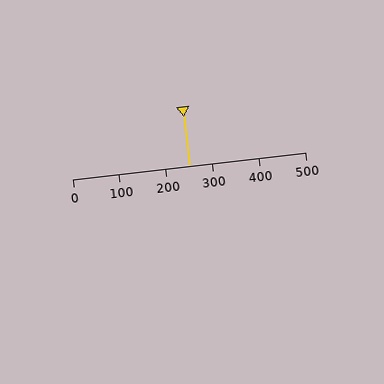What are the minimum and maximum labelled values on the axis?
The axis runs from 0 to 500.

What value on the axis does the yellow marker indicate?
The marker indicates approximately 250.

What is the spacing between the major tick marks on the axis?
The major ticks are spaced 100 apart.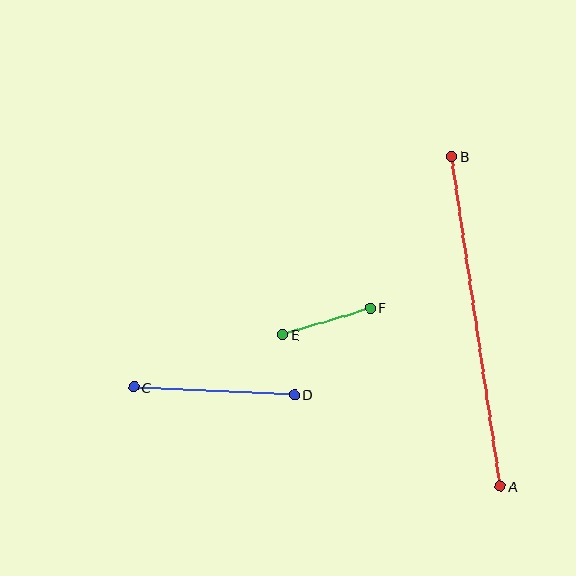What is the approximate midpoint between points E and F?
The midpoint is at approximately (327, 321) pixels.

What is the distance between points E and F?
The distance is approximately 91 pixels.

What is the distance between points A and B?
The distance is approximately 333 pixels.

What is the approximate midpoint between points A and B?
The midpoint is at approximately (476, 321) pixels.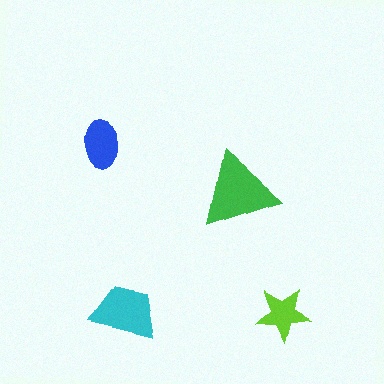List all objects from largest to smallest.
The green triangle, the cyan trapezoid, the blue ellipse, the lime star.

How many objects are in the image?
There are 4 objects in the image.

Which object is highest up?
The blue ellipse is topmost.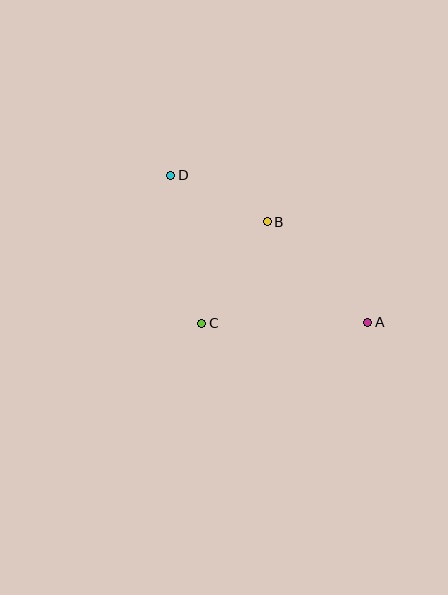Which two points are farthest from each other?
Points A and D are farthest from each other.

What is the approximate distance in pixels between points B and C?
The distance between B and C is approximately 121 pixels.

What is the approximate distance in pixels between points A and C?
The distance between A and C is approximately 166 pixels.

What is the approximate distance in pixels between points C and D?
The distance between C and D is approximately 151 pixels.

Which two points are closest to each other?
Points B and D are closest to each other.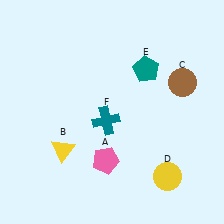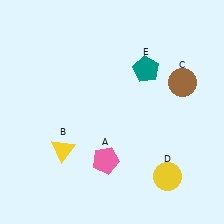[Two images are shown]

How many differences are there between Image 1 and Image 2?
There is 1 difference between the two images.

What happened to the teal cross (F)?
The teal cross (F) was removed in Image 2. It was in the bottom-left area of Image 1.